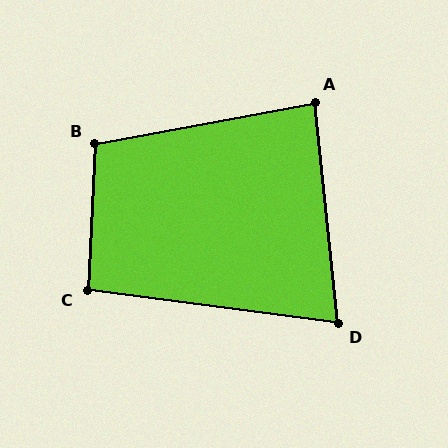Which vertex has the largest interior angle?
B, at approximately 104 degrees.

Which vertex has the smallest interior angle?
D, at approximately 76 degrees.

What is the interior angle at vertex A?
Approximately 85 degrees (approximately right).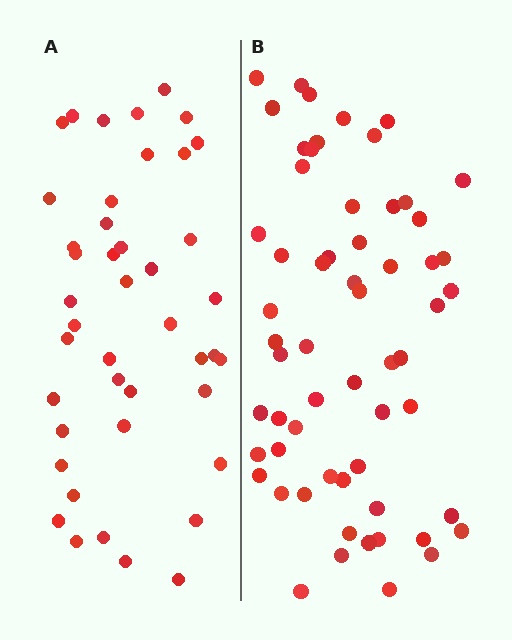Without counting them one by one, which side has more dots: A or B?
Region B (the right region) has more dots.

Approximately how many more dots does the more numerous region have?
Region B has approximately 15 more dots than region A.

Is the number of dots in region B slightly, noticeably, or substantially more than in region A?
Region B has noticeably more, but not dramatically so. The ratio is roughly 1.4 to 1.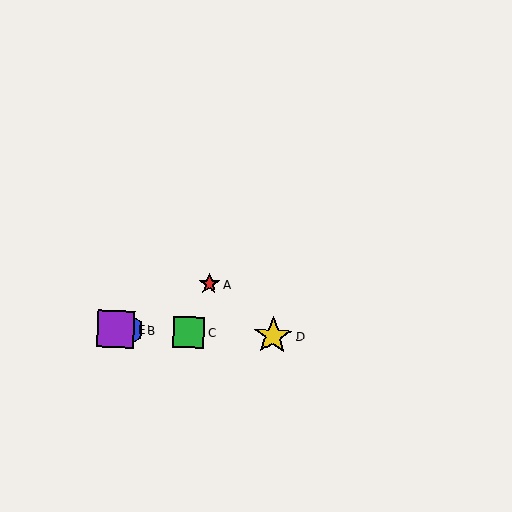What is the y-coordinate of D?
Object D is at y≈336.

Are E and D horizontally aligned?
Yes, both are at y≈329.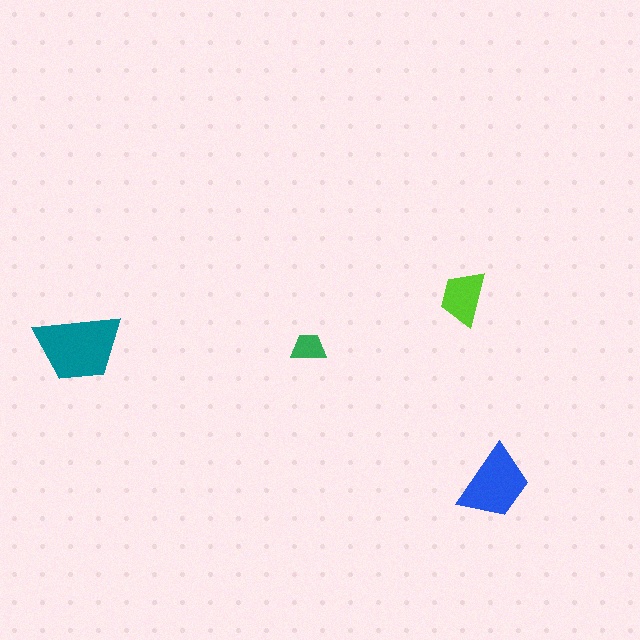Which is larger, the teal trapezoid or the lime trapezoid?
The teal one.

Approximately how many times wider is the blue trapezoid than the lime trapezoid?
About 1.5 times wider.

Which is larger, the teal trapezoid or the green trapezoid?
The teal one.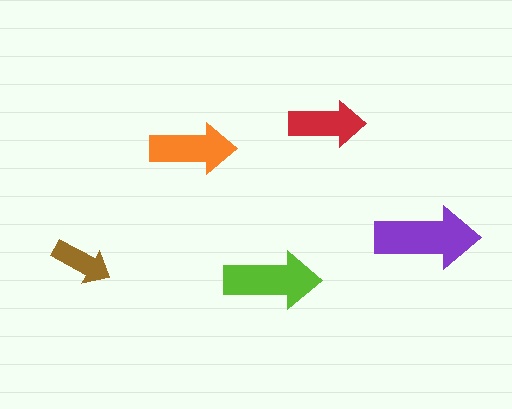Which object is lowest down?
The lime arrow is bottommost.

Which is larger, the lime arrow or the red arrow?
The lime one.